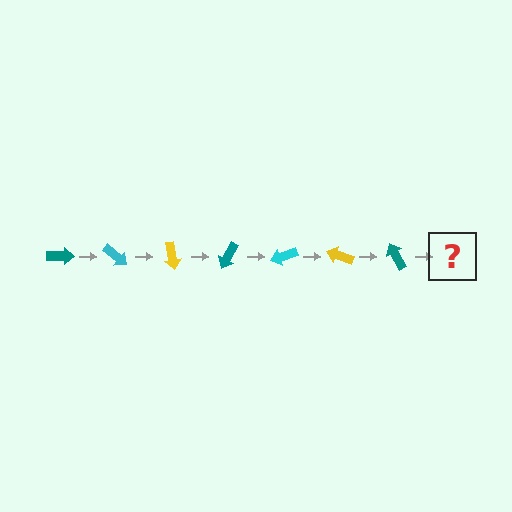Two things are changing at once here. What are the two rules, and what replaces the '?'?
The two rules are that it rotates 40 degrees each step and the color cycles through teal, cyan, and yellow. The '?' should be a cyan arrow, rotated 280 degrees from the start.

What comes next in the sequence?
The next element should be a cyan arrow, rotated 280 degrees from the start.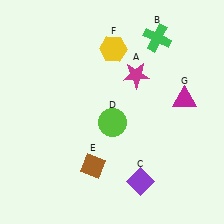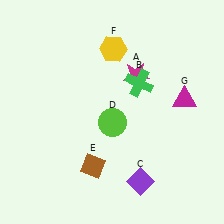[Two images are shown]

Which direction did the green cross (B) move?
The green cross (B) moved down.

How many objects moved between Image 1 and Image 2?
1 object moved between the two images.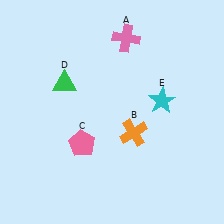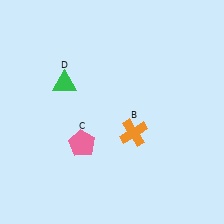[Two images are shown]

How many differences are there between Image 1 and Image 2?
There are 2 differences between the two images.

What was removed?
The cyan star (E), the pink cross (A) were removed in Image 2.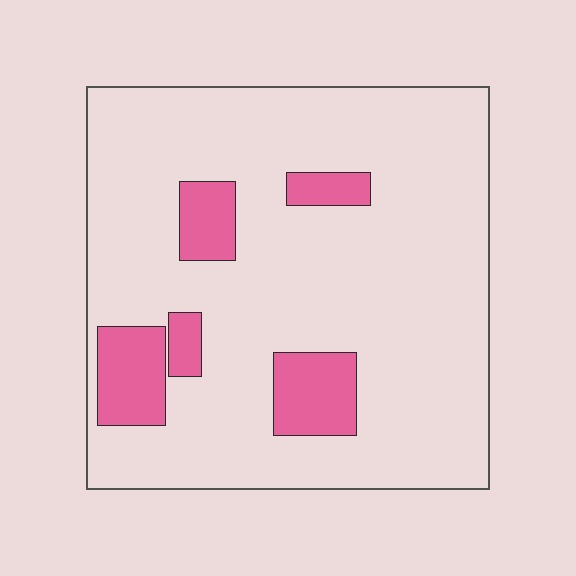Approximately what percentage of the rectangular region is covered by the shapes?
Approximately 15%.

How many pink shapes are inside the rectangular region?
5.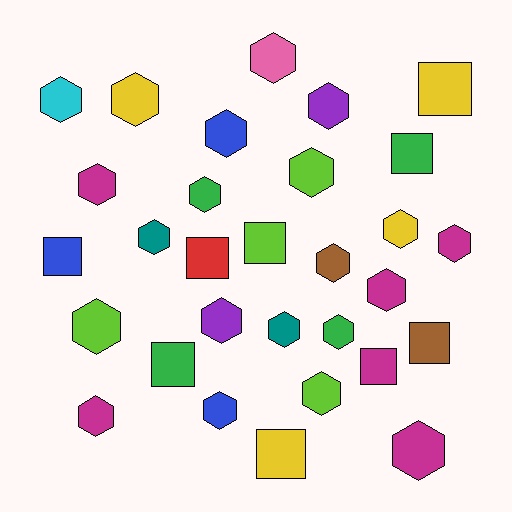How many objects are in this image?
There are 30 objects.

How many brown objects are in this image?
There are 2 brown objects.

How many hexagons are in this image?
There are 21 hexagons.